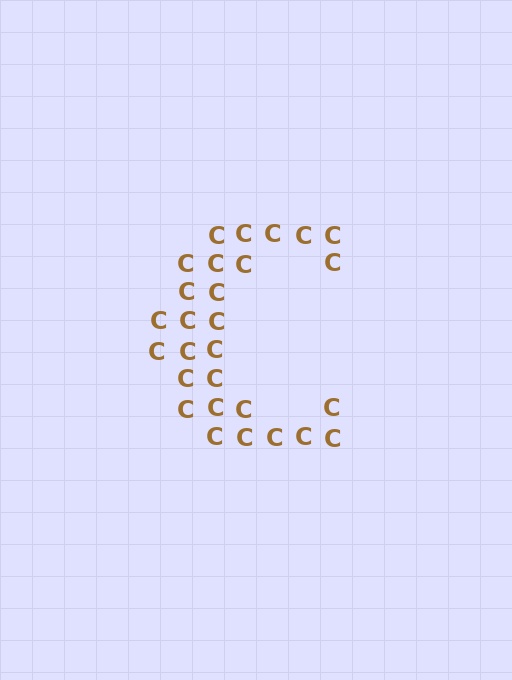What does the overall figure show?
The overall figure shows the letter C.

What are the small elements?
The small elements are letter C's.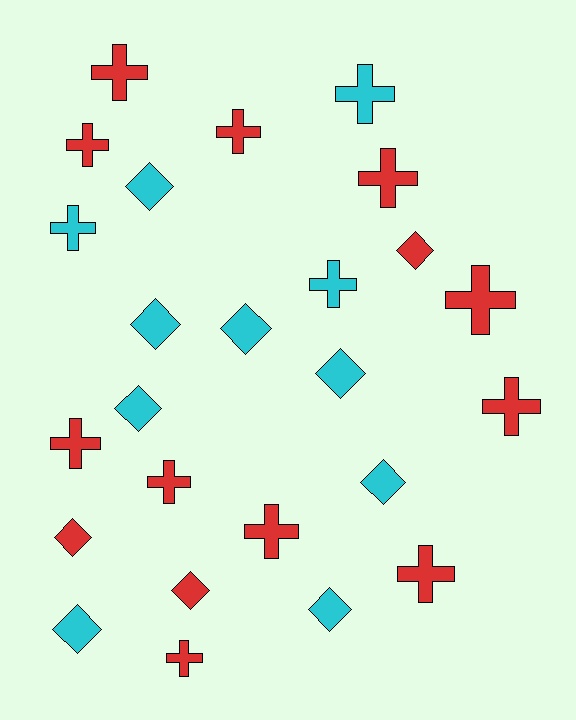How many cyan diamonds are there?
There are 8 cyan diamonds.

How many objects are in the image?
There are 25 objects.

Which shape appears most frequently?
Cross, with 14 objects.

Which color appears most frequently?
Red, with 14 objects.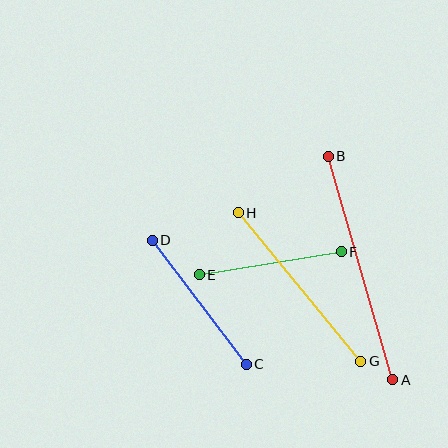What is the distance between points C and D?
The distance is approximately 156 pixels.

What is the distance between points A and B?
The distance is approximately 232 pixels.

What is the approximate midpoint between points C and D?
The midpoint is at approximately (199, 302) pixels.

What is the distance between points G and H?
The distance is approximately 193 pixels.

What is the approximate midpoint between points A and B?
The midpoint is at approximately (360, 268) pixels.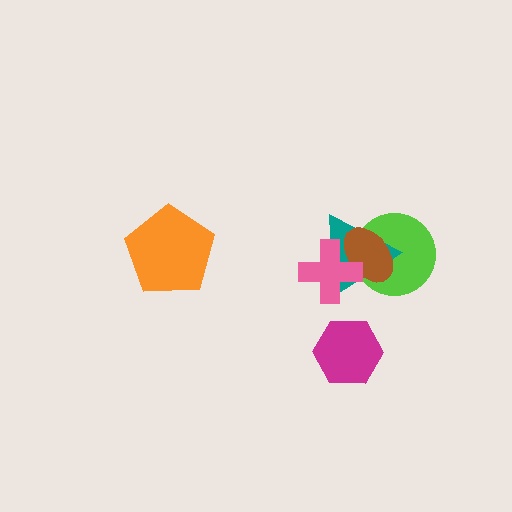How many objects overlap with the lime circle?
2 objects overlap with the lime circle.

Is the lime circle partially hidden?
Yes, it is partially covered by another shape.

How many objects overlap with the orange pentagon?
0 objects overlap with the orange pentagon.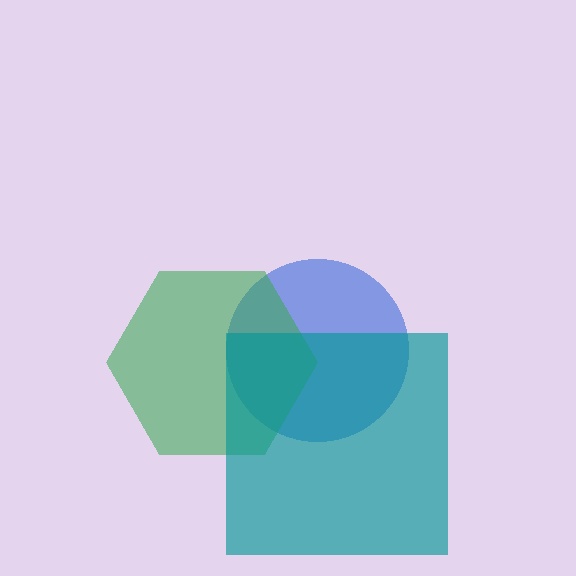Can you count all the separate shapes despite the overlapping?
Yes, there are 3 separate shapes.